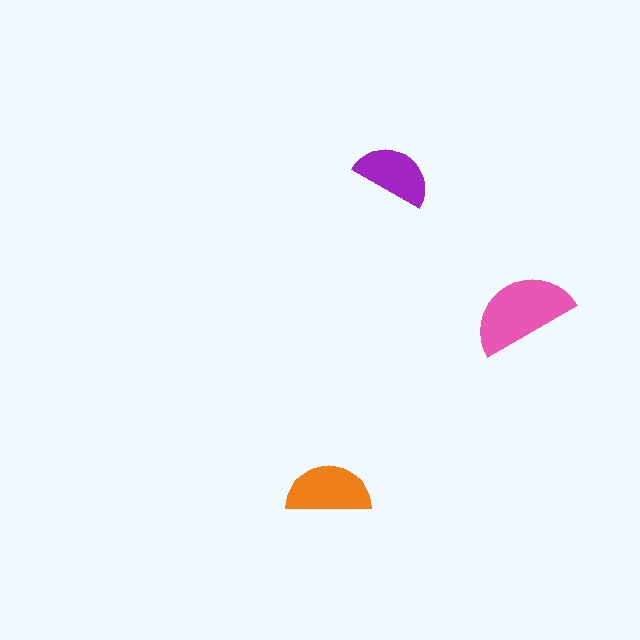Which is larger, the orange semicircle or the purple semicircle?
The orange one.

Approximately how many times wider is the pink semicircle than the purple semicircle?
About 1.5 times wider.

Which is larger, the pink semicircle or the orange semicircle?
The pink one.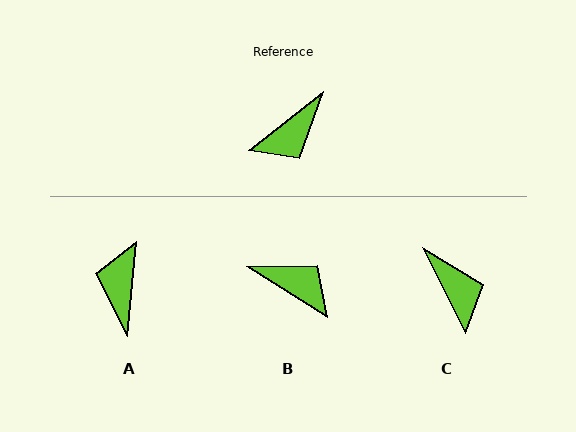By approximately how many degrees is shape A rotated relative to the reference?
Approximately 134 degrees clockwise.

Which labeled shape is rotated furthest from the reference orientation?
A, about 134 degrees away.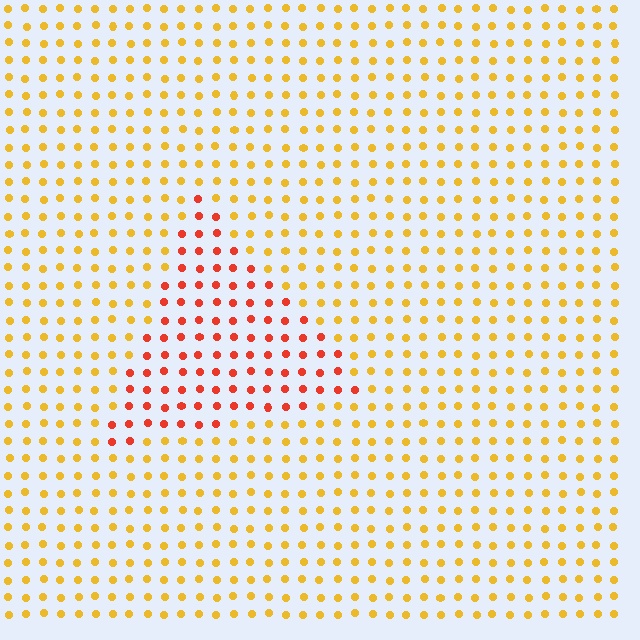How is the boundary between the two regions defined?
The boundary is defined purely by a slight shift in hue (about 40 degrees). Spacing, size, and orientation are identical on both sides.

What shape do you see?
I see a triangle.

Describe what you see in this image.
The image is filled with small yellow elements in a uniform arrangement. A triangle-shaped region is visible where the elements are tinted to a slightly different hue, forming a subtle color boundary.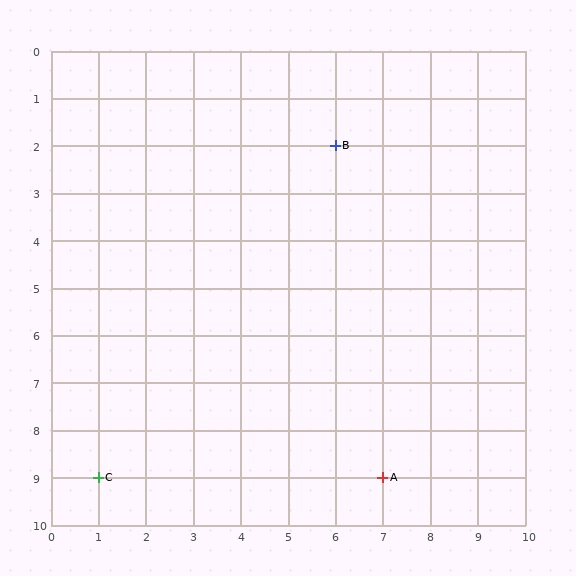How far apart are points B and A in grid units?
Points B and A are 1 column and 7 rows apart (about 7.1 grid units diagonally).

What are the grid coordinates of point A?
Point A is at grid coordinates (7, 9).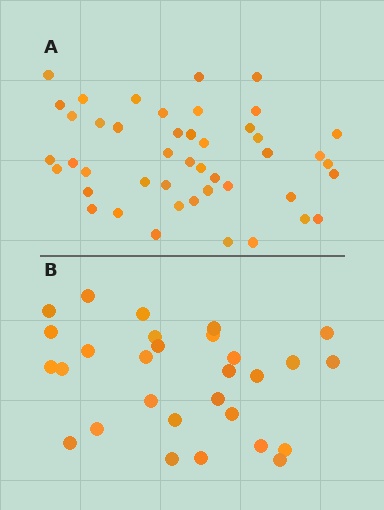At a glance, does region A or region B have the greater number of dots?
Region A (the top region) has more dots.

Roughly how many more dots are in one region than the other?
Region A has approximately 15 more dots than region B.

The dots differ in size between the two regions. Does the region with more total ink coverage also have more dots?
No. Region B has more total ink coverage because its dots are larger, but region A actually contains more individual dots. Total area can be misleading — the number of items is what matters here.